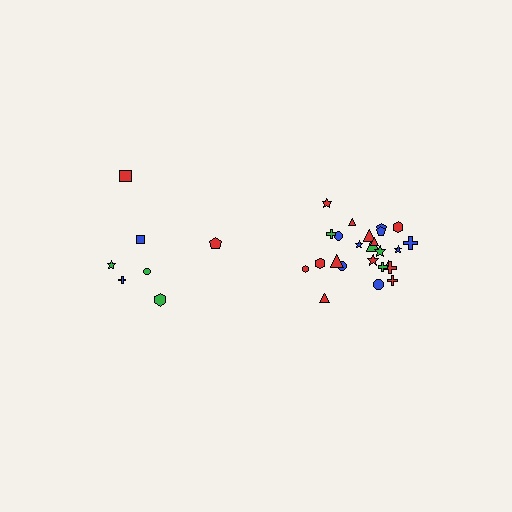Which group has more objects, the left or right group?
The right group.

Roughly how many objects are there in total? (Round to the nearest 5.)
Roughly 30 objects in total.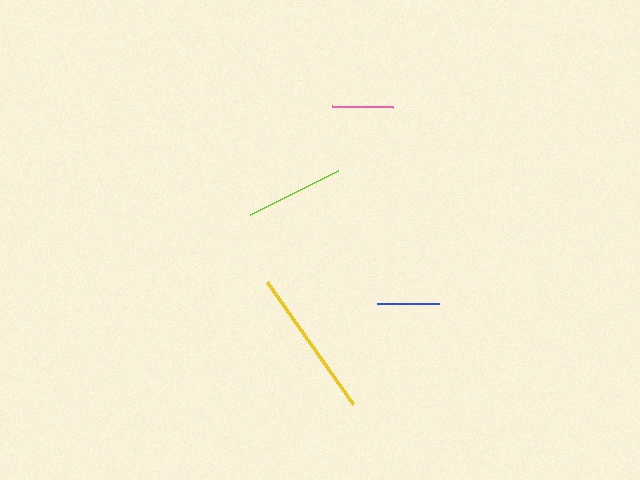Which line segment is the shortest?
The blue line is the shortest at approximately 62 pixels.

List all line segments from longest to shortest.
From longest to shortest: yellow, lime, pink, blue.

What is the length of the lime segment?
The lime segment is approximately 98 pixels long.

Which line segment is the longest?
The yellow line is the longest at approximately 149 pixels.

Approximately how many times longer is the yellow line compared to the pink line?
The yellow line is approximately 2.4 times the length of the pink line.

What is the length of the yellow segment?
The yellow segment is approximately 149 pixels long.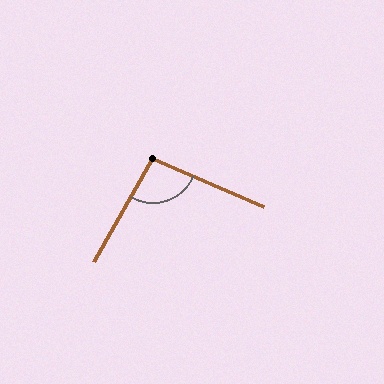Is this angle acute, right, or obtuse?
It is obtuse.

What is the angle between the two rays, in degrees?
Approximately 96 degrees.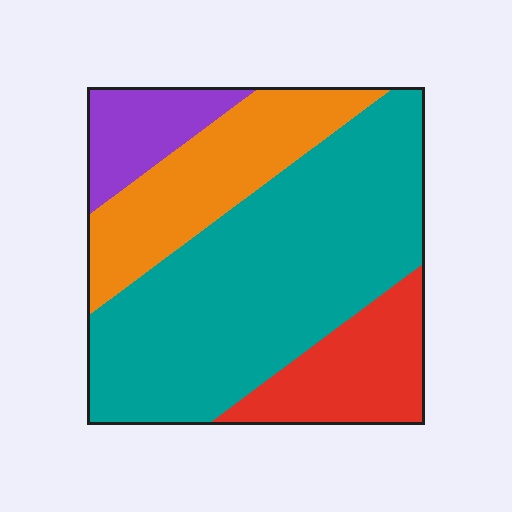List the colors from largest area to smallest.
From largest to smallest: teal, orange, red, purple.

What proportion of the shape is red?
Red covers roughly 15% of the shape.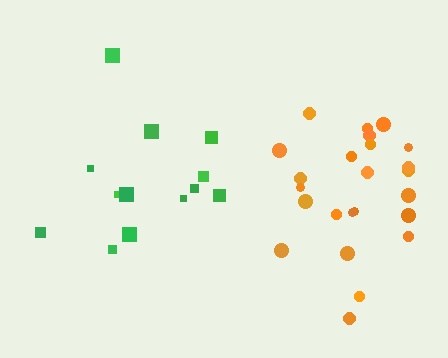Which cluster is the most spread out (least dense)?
Green.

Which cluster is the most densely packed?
Orange.